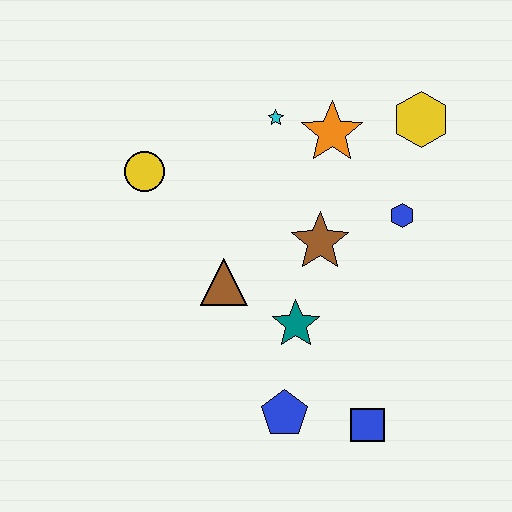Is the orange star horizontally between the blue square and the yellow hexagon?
No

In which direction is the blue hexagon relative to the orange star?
The blue hexagon is below the orange star.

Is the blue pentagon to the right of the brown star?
No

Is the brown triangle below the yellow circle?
Yes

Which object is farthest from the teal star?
The yellow hexagon is farthest from the teal star.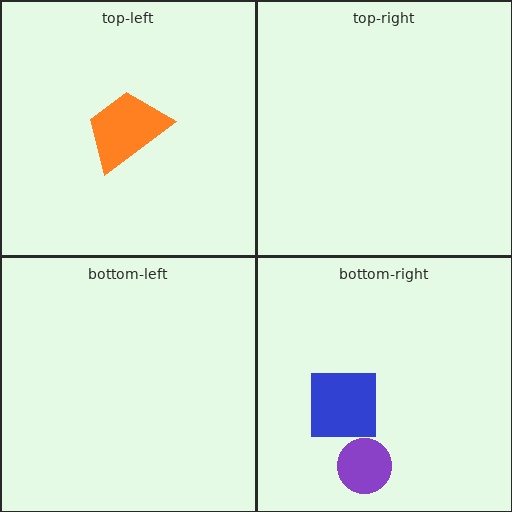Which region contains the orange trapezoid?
The top-left region.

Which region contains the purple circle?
The bottom-right region.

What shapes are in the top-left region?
The orange trapezoid.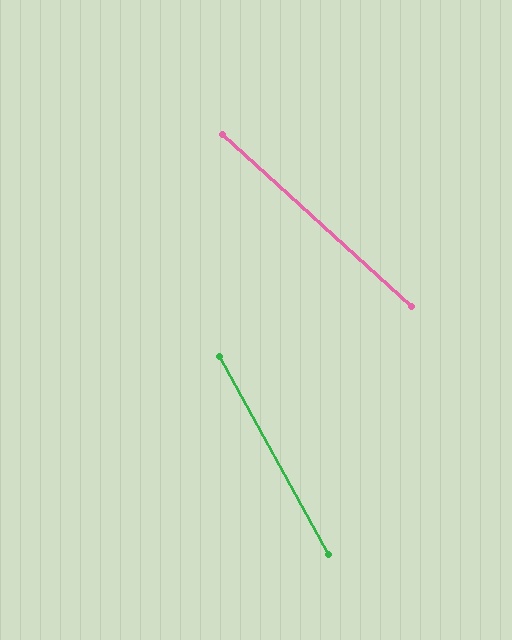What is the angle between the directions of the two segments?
Approximately 19 degrees.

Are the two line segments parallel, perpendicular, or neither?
Neither parallel nor perpendicular — they differ by about 19°.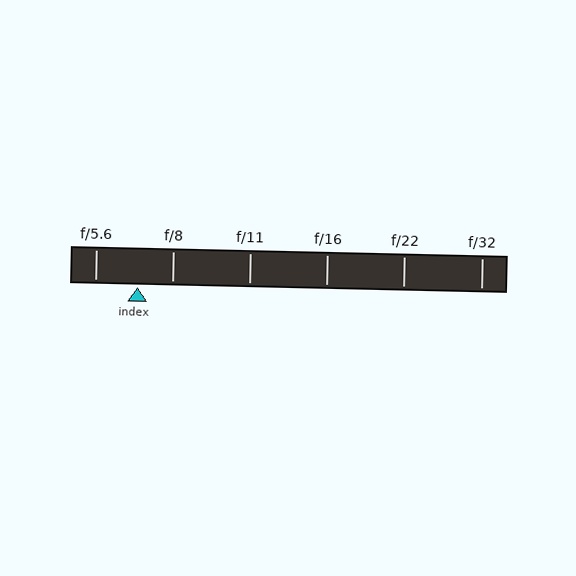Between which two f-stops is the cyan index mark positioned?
The index mark is between f/5.6 and f/8.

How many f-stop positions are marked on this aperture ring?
There are 6 f-stop positions marked.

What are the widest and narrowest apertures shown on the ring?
The widest aperture shown is f/5.6 and the narrowest is f/32.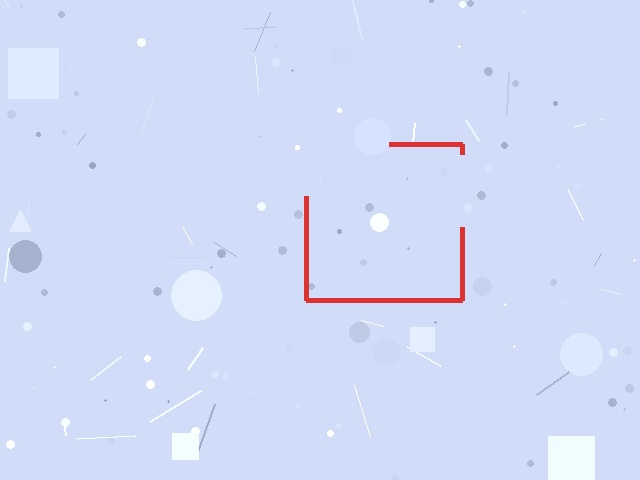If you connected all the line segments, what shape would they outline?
They would outline a square.